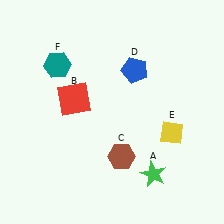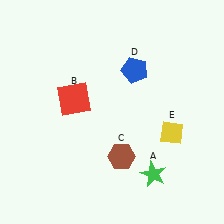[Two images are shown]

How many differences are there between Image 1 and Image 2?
There is 1 difference between the two images.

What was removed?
The teal hexagon (F) was removed in Image 2.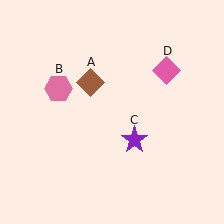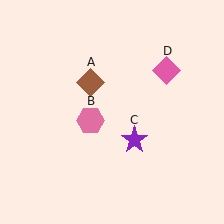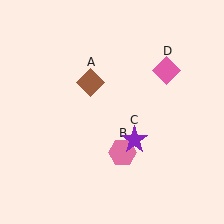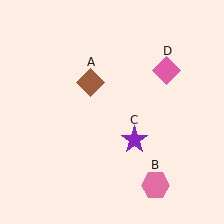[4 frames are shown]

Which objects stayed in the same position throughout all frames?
Brown diamond (object A) and purple star (object C) and pink diamond (object D) remained stationary.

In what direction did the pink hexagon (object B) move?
The pink hexagon (object B) moved down and to the right.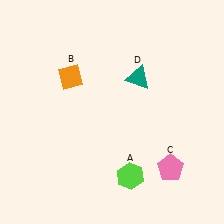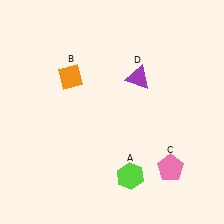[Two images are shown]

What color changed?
The triangle (D) changed from teal in Image 1 to purple in Image 2.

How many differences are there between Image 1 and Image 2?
There is 1 difference between the two images.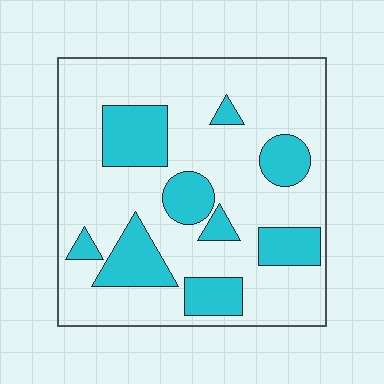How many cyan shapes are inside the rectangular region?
9.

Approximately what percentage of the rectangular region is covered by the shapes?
Approximately 25%.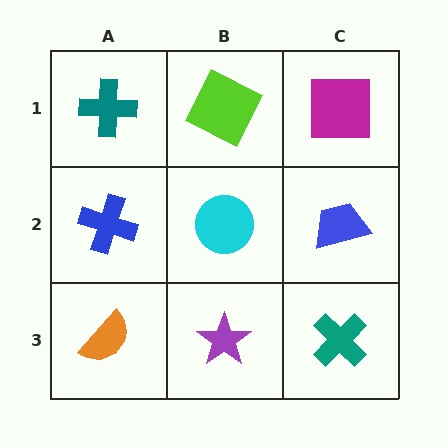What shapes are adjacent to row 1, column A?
A blue cross (row 2, column A), a lime square (row 1, column B).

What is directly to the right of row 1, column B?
A magenta square.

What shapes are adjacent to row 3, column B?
A cyan circle (row 2, column B), an orange semicircle (row 3, column A), a teal cross (row 3, column C).